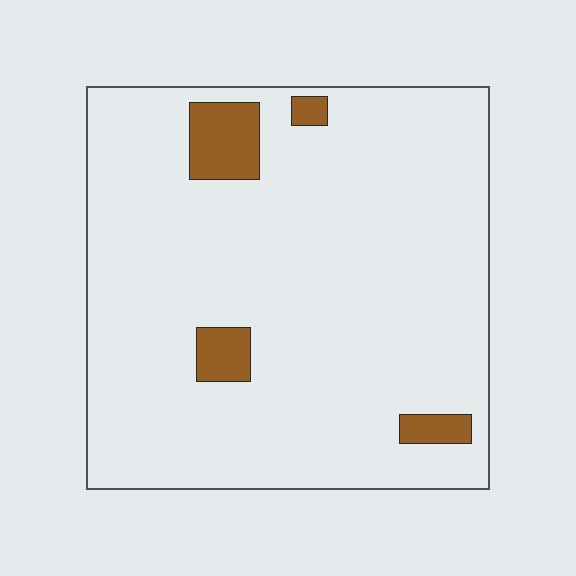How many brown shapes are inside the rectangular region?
4.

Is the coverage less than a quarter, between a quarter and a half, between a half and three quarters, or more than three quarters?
Less than a quarter.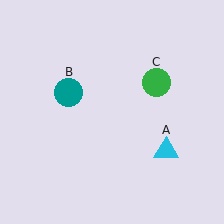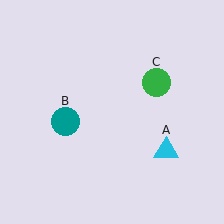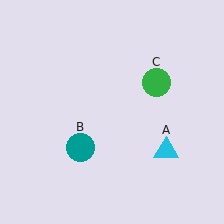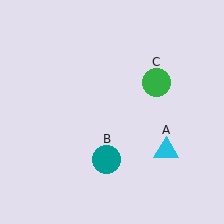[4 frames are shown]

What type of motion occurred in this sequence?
The teal circle (object B) rotated counterclockwise around the center of the scene.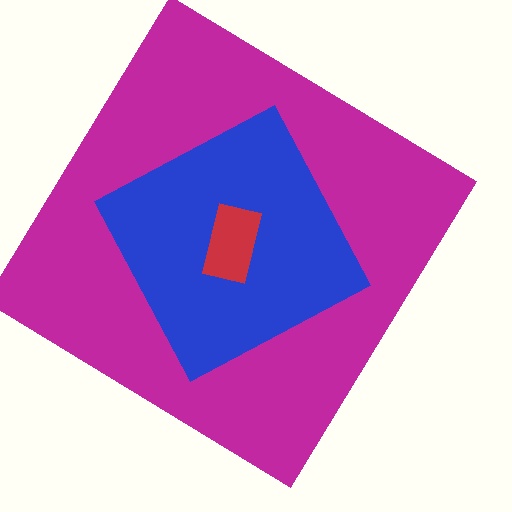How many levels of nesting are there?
3.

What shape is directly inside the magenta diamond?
The blue diamond.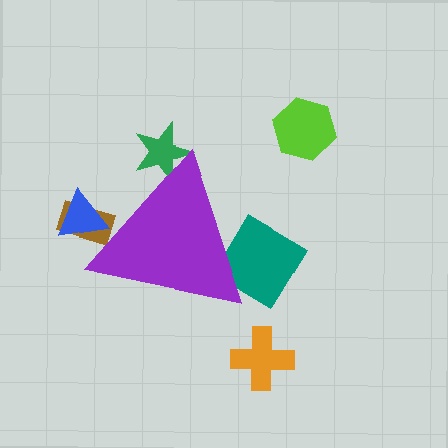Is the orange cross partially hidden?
No, the orange cross is fully visible.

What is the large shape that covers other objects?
A purple triangle.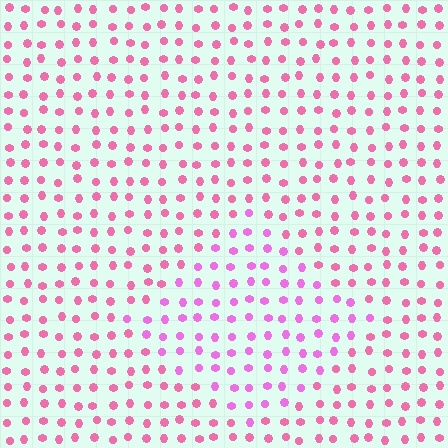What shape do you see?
I see a diamond.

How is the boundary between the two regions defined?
The boundary is defined purely by a slight shift in hue (about 27 degrees). Spacing, size, and orientation are identical on both sides.